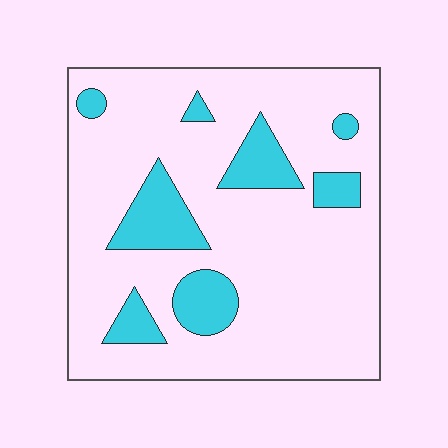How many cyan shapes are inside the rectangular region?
8.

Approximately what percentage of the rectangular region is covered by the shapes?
Approximately 20%.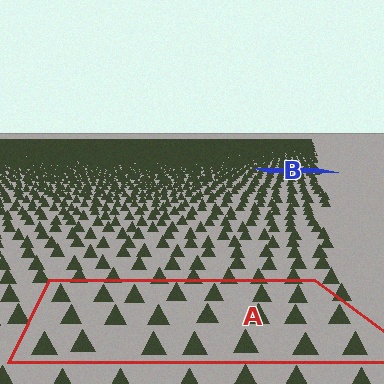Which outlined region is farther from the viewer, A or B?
Region B is farther from the viewer — the texture elements inside it appear smaller and more densely packed.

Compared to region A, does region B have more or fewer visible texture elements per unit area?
Region B has more texture elements per unit area — they are packed more densely because it is farther away.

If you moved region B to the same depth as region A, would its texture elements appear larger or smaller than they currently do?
They would appear larger. At a closer depth, the same texture elements are projected at a bigger on-screen size.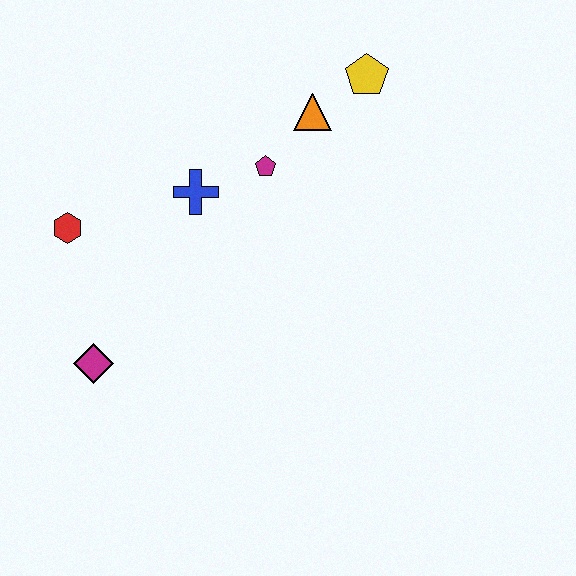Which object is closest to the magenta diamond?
The red hexagon is closest to the magenta diamond.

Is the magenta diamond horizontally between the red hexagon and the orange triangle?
Yes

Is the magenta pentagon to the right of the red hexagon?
Yes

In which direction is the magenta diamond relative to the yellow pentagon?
The magenta diamond is below the yellow pentagon.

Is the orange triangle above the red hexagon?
Yes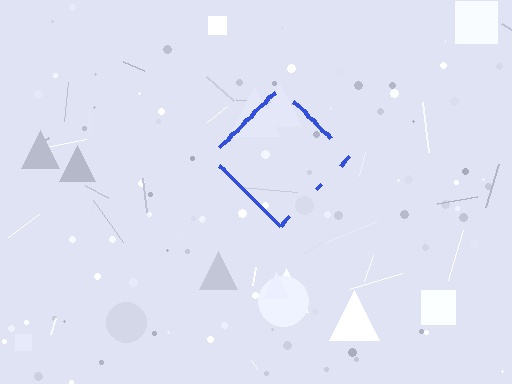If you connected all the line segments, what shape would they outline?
They would outline a diamond.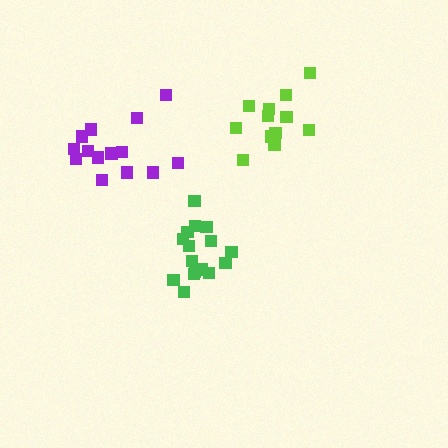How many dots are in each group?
Group 1: 16 dots, Group 2: 13 dots, Group 3: 14 dots (43 total).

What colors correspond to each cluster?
The clusters are colored: green, lime, purple.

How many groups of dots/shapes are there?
There are 3 groups.